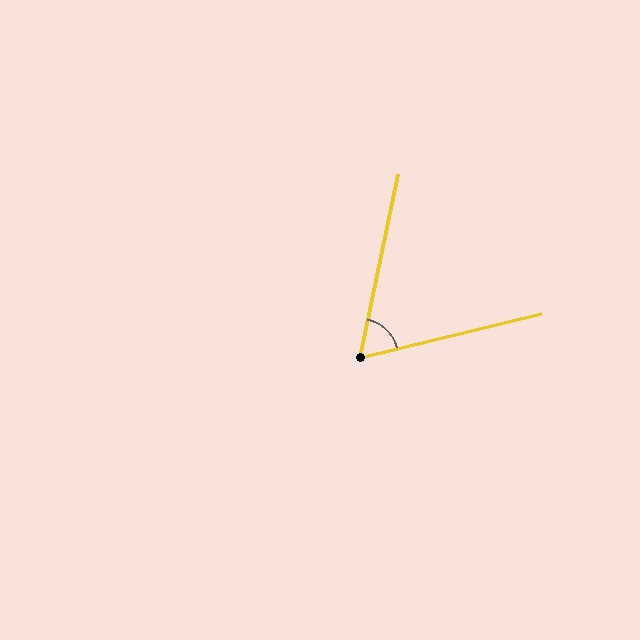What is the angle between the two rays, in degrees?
Approximately 65 degrees.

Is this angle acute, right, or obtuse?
It is acute.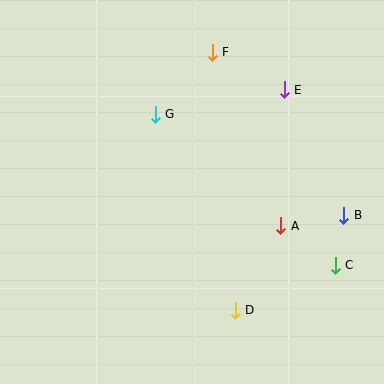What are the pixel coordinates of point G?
Point G is at (155, 114).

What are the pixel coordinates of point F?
Point F is at (212, 52).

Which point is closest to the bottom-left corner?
Point D is closest to the bottom-left corner.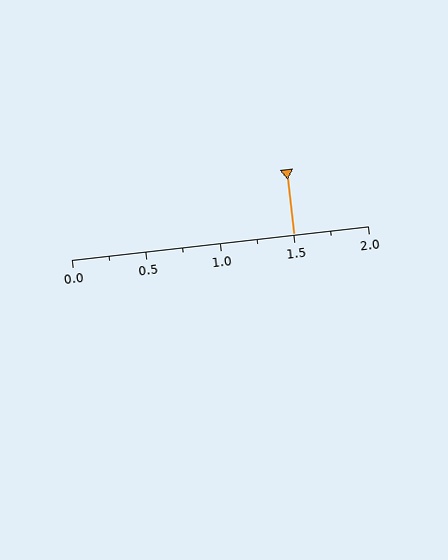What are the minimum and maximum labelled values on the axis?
The axis runs from 0.0 to 2.0.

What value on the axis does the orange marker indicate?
The marker indicates approximately 1.5.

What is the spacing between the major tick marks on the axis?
The major ticks are spaced 0.5 apart.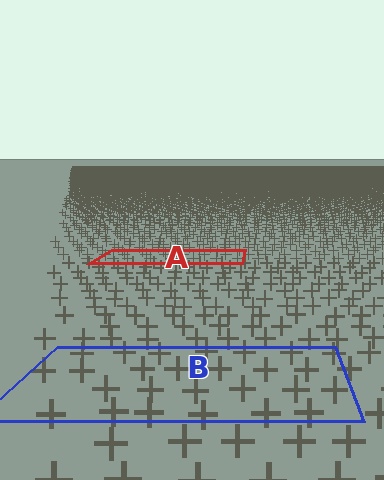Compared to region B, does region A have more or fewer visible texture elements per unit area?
Region A has more texture elements per unit area — they are packed more densely because it is farther away.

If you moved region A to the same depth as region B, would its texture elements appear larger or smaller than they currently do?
They would appear larger. At a closer depth, the same texture elements are projected at a bigger on-screen size.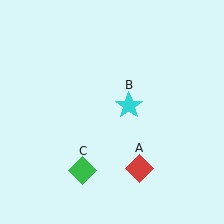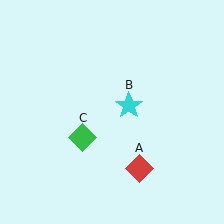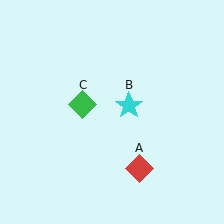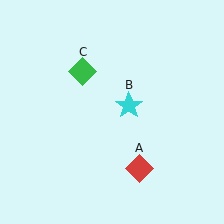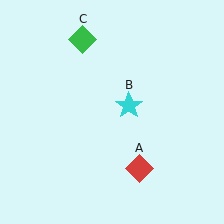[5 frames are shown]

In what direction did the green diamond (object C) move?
The green diamond (object C) moved up.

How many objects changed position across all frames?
1 object changed position: green diamond (object C).